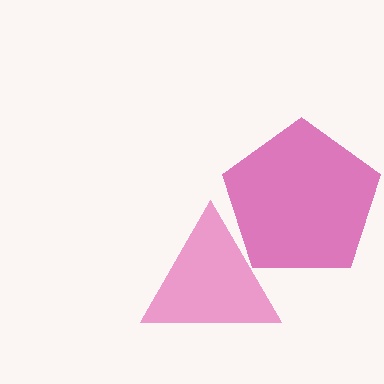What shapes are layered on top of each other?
The layered shapes are: a magenta pentagon, a pink triangle.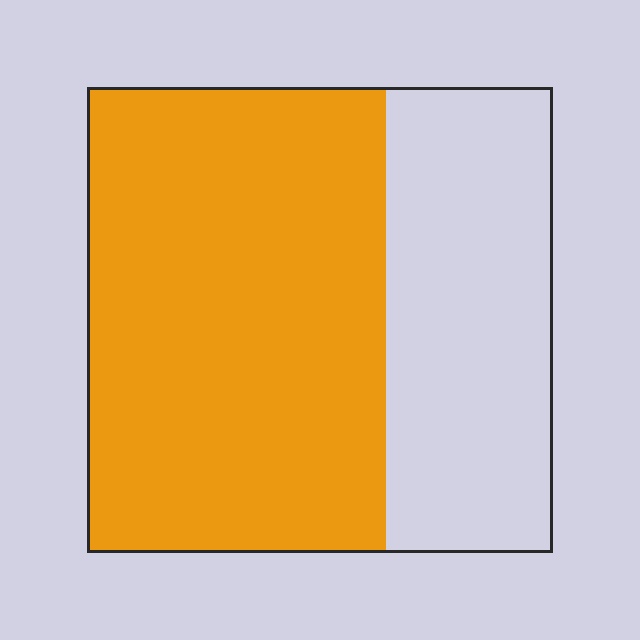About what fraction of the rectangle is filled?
About five eighths (5/8).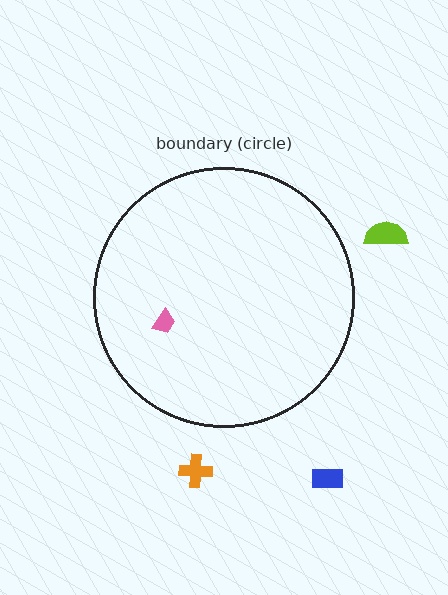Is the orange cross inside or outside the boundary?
Outside.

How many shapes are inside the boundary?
1 inside, 3 outside.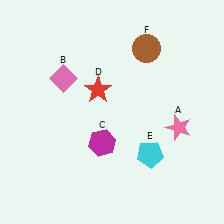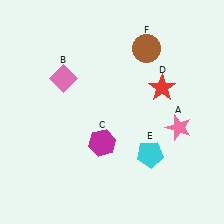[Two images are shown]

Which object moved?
The red star (D) moved right.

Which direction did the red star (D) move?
The red star (D) moved right.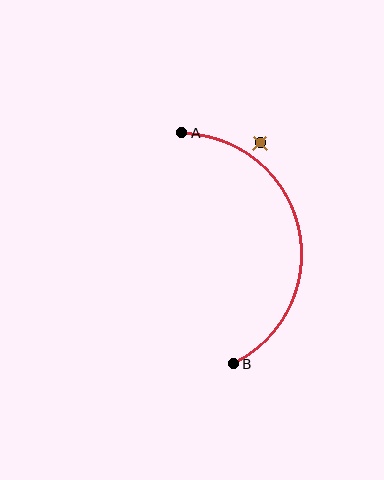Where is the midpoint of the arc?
The arc midpoint is the point on the curve farthest from the straight line joining A and B. It sits to the right of that line.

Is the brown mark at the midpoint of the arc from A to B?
No — the brown mark does not lie on the arc at all. It sits slightly outside the curve.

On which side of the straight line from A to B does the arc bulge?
The arc bulges to the right of the straight line connecting A and B.